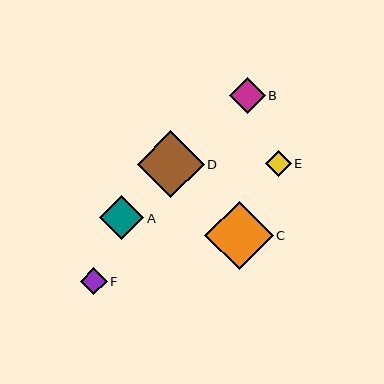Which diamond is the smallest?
Diamond E is the smallest with a size of approximately 26 pixels.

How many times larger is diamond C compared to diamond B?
Diamond C is approximately 1.9 times the size of diamond B.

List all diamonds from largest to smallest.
From largest to smallest: C, D, A, B, F, E.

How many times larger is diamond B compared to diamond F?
Diamond B is approximately 1.3 times the size of diamond F.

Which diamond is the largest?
Diamond C is the largest with a size of approximately 68 pixels.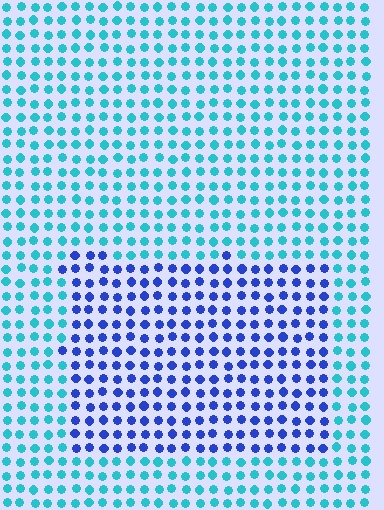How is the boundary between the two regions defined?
The boundary is defined purely by a slight shift in hue (about 48 degrees). Spacing, size, and orientation are identical on both sides.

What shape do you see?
I see a rectangle.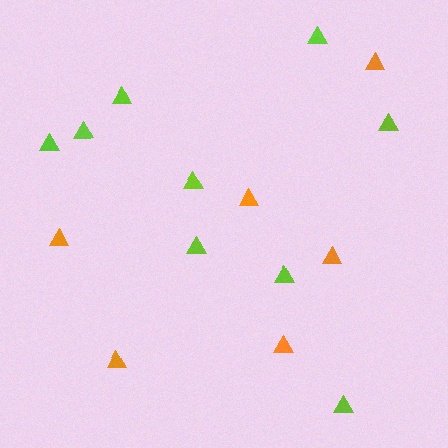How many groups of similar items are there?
There are 2 groups: one group of orange triangles (6) and one group of lime triangles (9).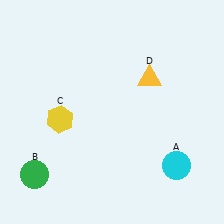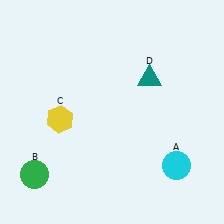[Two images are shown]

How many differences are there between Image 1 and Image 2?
There is 1 difference between the two images.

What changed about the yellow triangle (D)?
In Image 1, D is yellow. In Image 2, it changed to teal.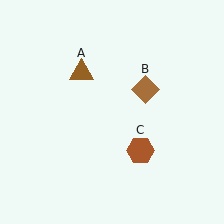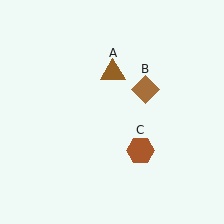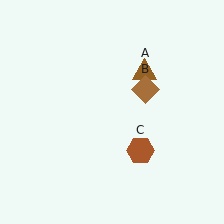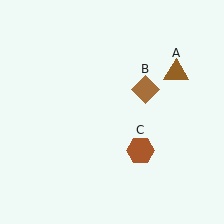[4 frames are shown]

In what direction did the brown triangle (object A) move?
The brown triangle (object A) moved right.